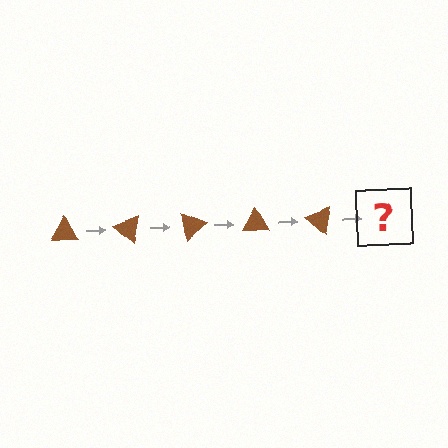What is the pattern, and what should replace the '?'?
The pattern is that the triangle rotates 40 degrees each step. The '?' should be a brown triangle rotated 200 degrees.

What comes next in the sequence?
The next element should be a brown triangle rotated 200 degrees.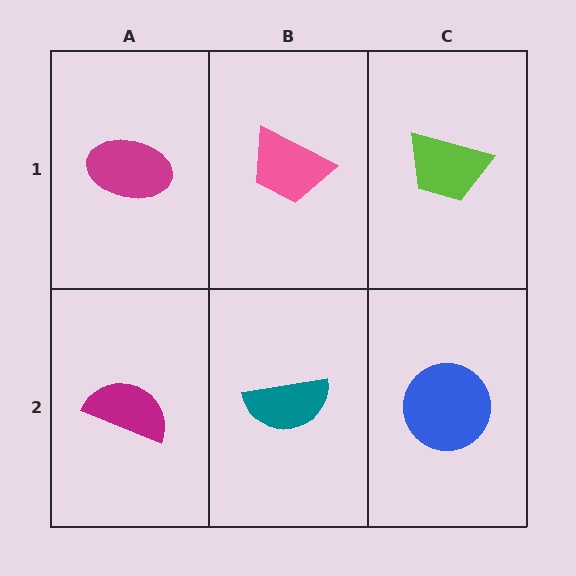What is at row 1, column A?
A magenta ellipse.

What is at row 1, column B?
A pink trapezoid.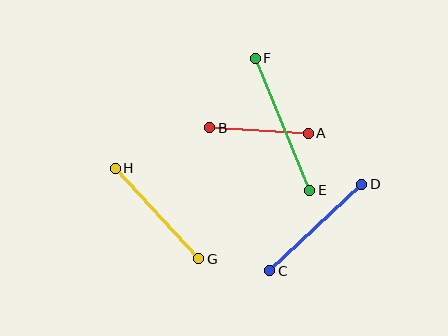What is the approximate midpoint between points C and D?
The midpoint is at approximately (316, 227) pixels.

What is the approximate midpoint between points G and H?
The midpoint is at approximately (157, 213) pixels.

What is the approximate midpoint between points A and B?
The midpoint is at approximately (259, 130) pixels.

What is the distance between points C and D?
The distance is approximately 126 pixels.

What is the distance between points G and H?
The distance is approximately 123 pixels.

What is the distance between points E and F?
The distance is approximately 143 pixels.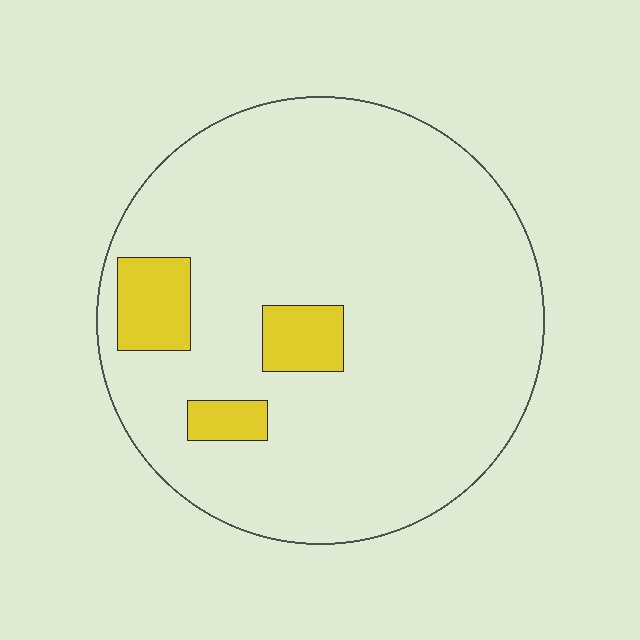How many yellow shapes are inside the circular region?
3.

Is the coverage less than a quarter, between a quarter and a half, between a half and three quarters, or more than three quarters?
Less than a quarter.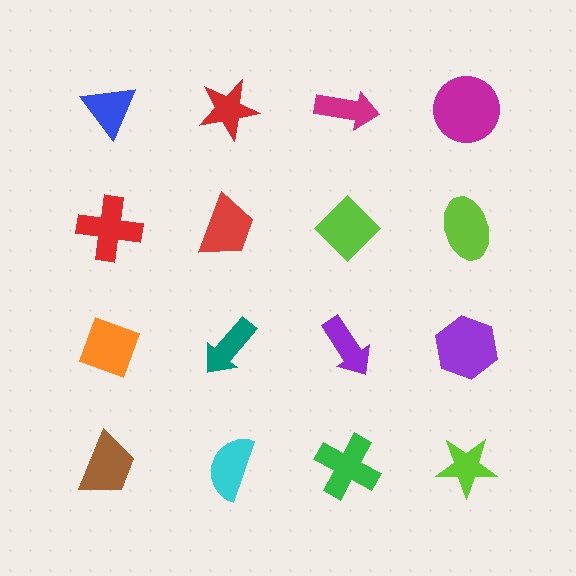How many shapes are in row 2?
4 shapes.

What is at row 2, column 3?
A lime diamond.